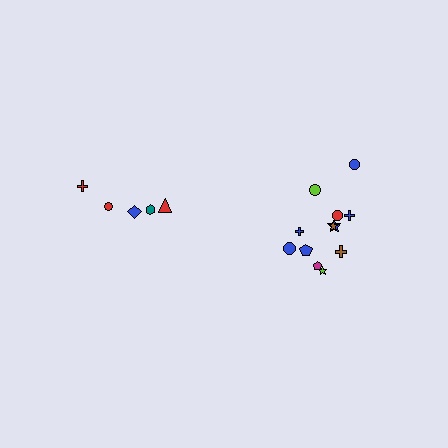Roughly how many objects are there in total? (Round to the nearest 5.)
Roughly 15 objects in total.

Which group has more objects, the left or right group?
The right group.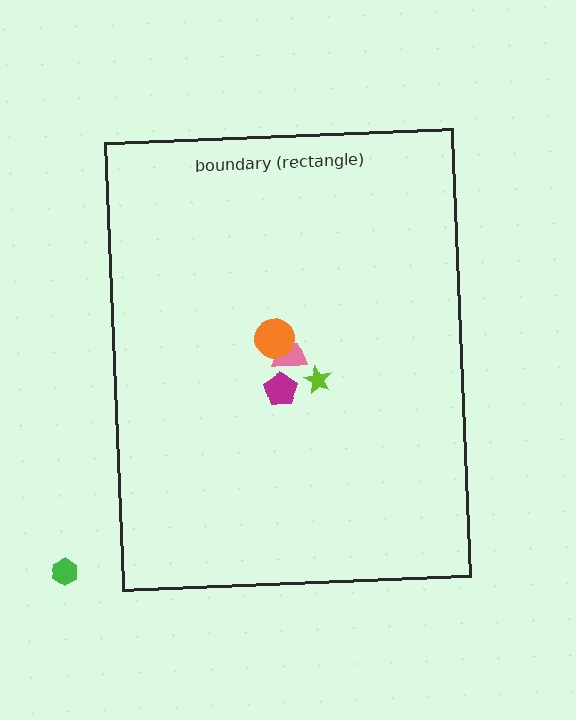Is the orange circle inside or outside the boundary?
Inside.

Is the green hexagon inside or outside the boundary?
Outside.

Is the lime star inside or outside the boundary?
Inside.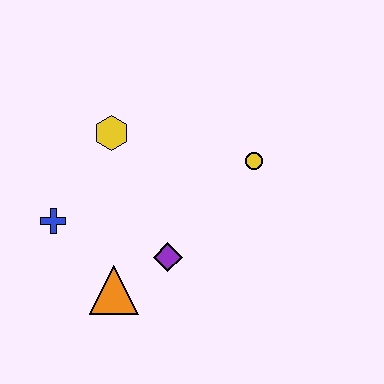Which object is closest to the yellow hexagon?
The blue cross is closest to the yellow hexagon.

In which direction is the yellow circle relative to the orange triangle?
The yellow circle is to the right of the orange triangle.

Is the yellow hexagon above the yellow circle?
Yes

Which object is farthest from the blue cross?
The yellow circle is farthest from the blue cross.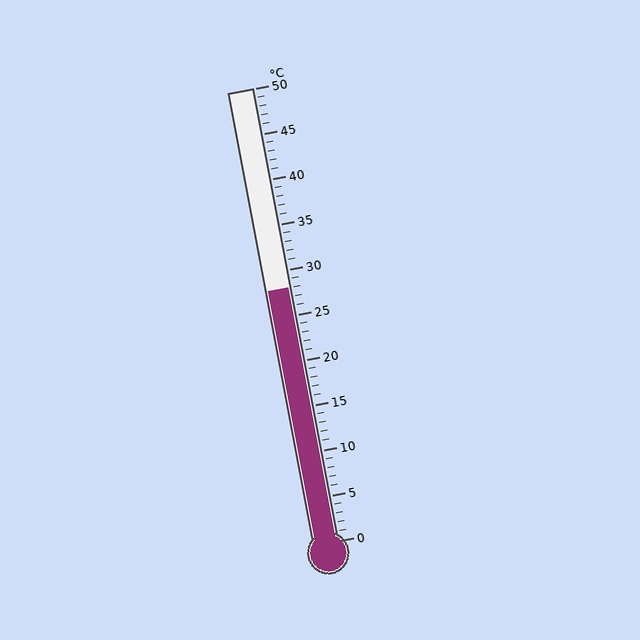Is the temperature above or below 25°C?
The temperature is above 25°C.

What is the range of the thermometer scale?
The thermometer scale ranges from 0°C to 50°C.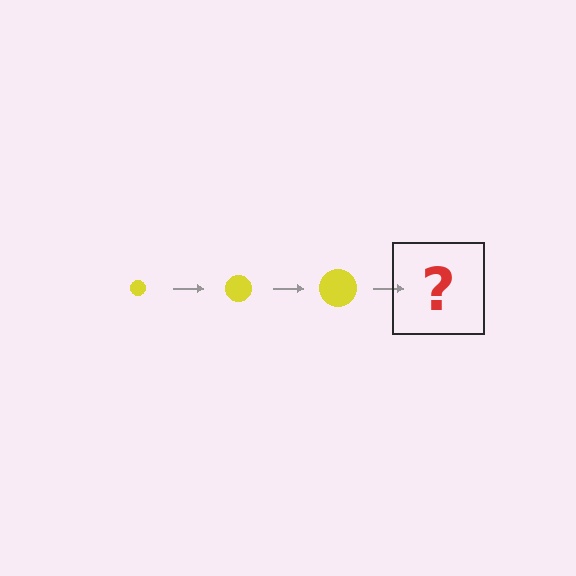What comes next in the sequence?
The next element should be a yellow circle, larger than the previous one.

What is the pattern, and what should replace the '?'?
The pattern is that the circle gets progressively larger each step. The '?' should be a yellow circle, larger than the previous one.